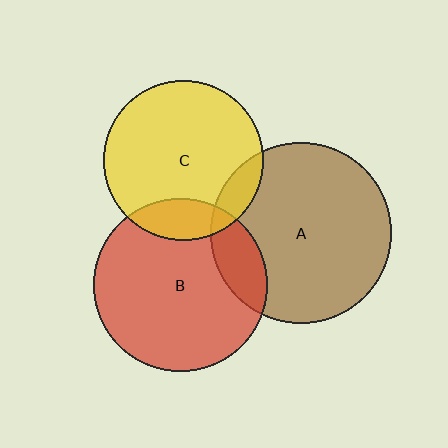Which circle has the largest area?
Circle A (brown).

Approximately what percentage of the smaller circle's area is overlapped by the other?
Approximately 10%.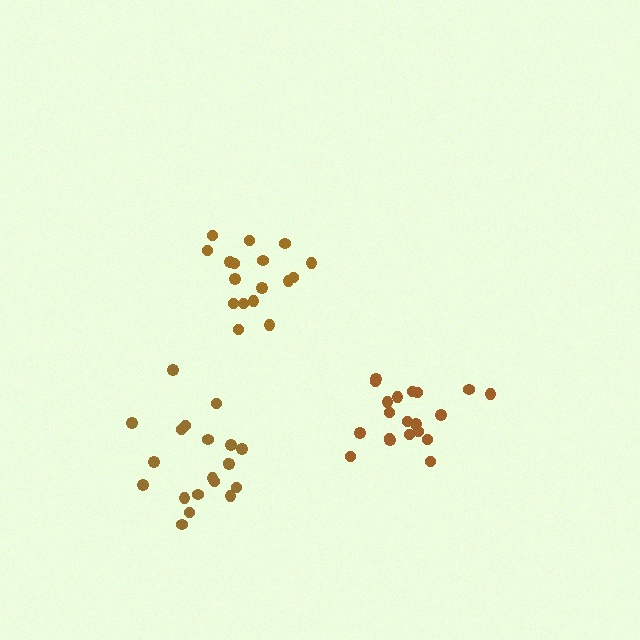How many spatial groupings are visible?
There are 3 spatial groupings.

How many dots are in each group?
Group 1: 17 dots, Group 2: 20 dots, Group 3: 20 dots (57 total).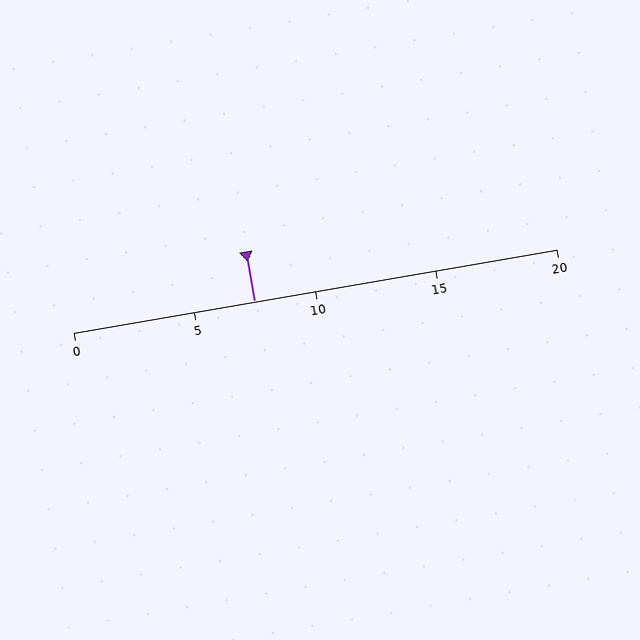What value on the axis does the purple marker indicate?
The marker indicates approximately 7.5.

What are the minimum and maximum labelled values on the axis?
The axis runs from 0 to 20.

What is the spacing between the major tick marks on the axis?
The major ticks are spaced 5 apart.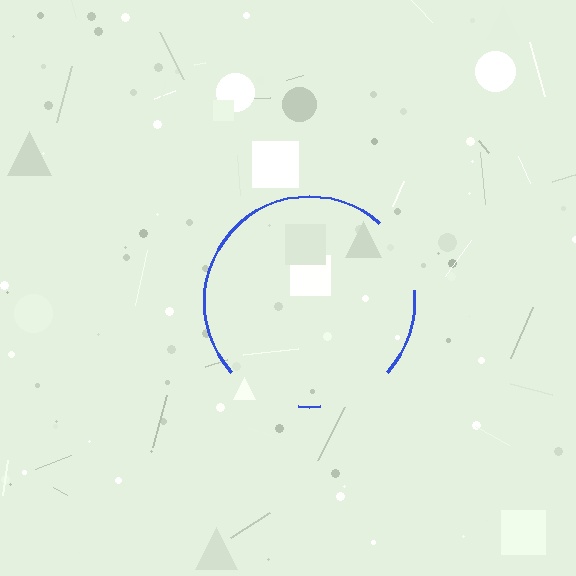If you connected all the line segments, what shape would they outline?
They would outline a circle.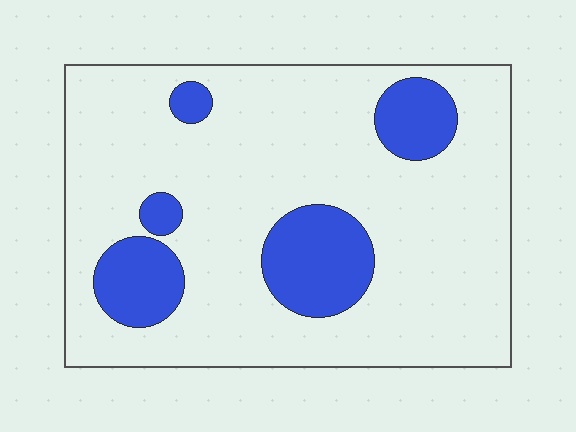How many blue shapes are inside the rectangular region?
5.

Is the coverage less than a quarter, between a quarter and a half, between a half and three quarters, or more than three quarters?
Less than a quarter.